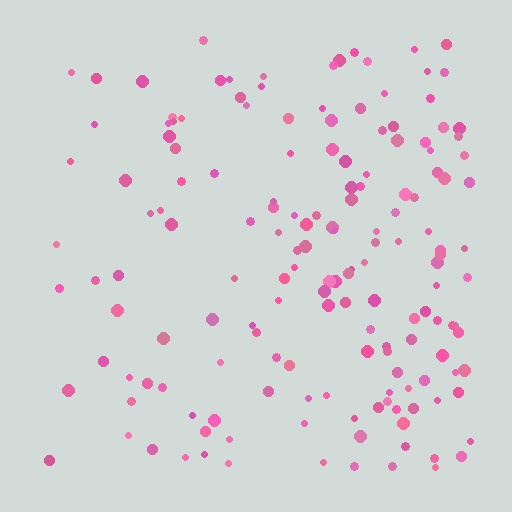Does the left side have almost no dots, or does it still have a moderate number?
Still a moderate number, just noticeably fewer than the right.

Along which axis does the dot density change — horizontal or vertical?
Horizontal.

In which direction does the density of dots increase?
From left to right, with the right side densest.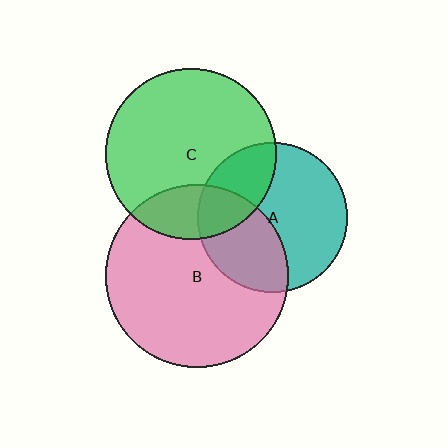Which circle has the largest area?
Circle B (pink).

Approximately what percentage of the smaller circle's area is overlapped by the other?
Approximately 25%.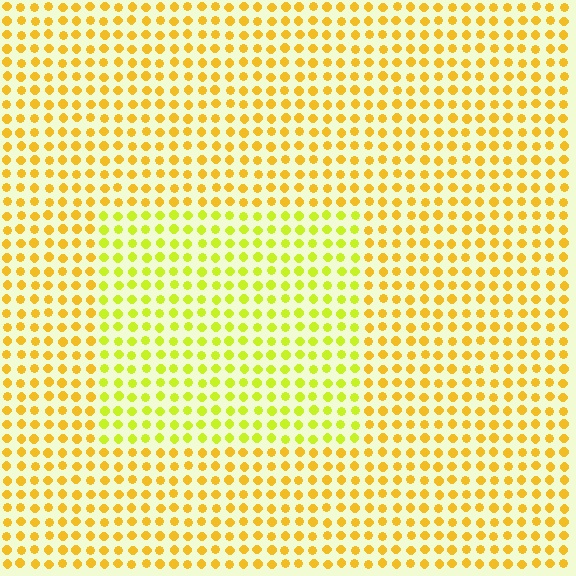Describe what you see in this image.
The image is filled with small yellow elements in a uniform arrangement. A rectangle-shaped region is visible where the elements are tinted to a slightly different hue, forming a subtle color boundary.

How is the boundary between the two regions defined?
The boundary is defined purely by a slight shift in hue (about 29 degrees). Spacing, size, and orientation are identical on both sides.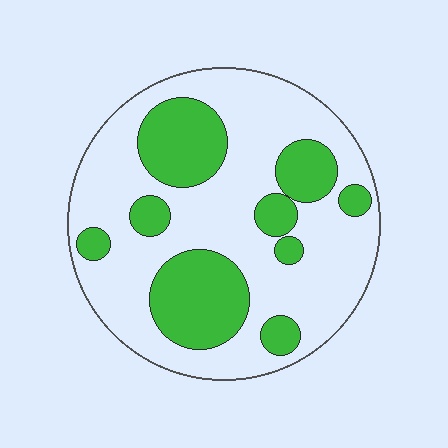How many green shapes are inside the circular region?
9.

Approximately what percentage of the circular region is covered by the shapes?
Approximately 30%.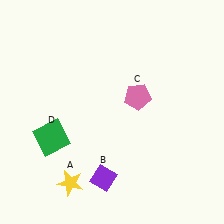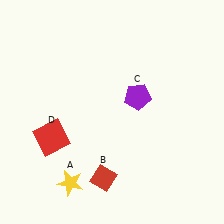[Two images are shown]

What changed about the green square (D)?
In Image 1, D is green. In Image 2, it changed to red.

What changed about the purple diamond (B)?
In Image 1, B is purple. In Image 2, it changed to red.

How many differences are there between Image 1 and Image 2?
There are 3 differences between the two images.